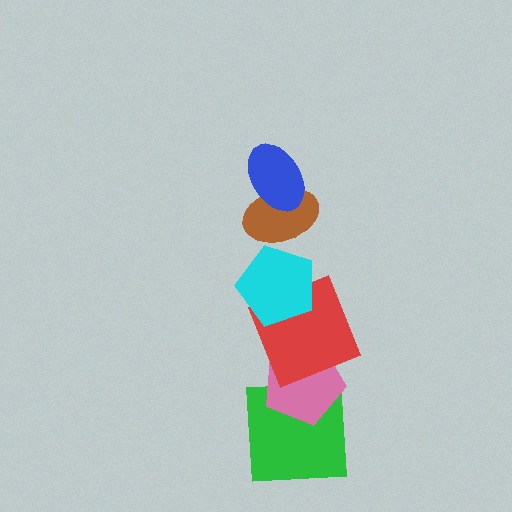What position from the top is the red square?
The red square is 4th from the top.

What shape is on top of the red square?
The cyan pentagon is on top of the red square.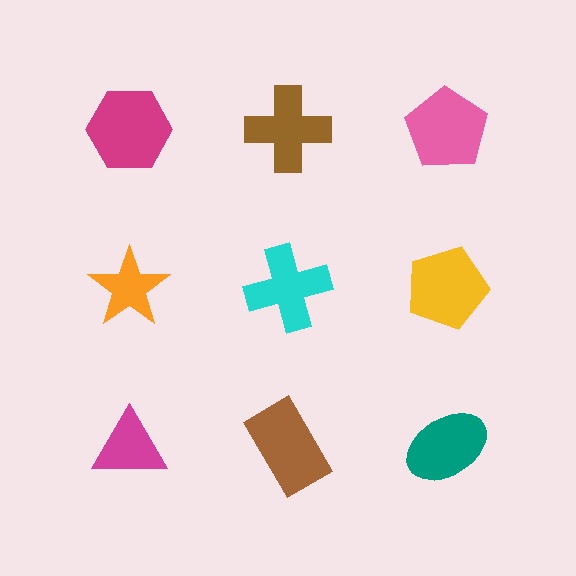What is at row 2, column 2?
A cyan cross.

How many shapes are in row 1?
3 shapes.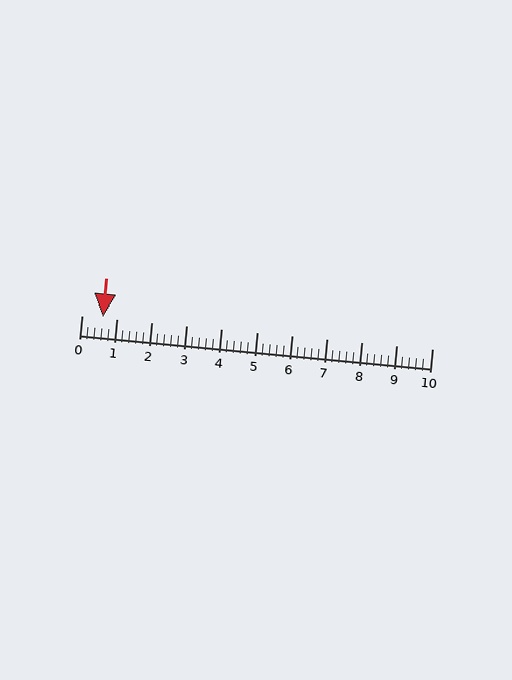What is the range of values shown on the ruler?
The ruler shows values from 0 to 10.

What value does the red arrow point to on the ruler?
The red arrow points to approximately 0.6.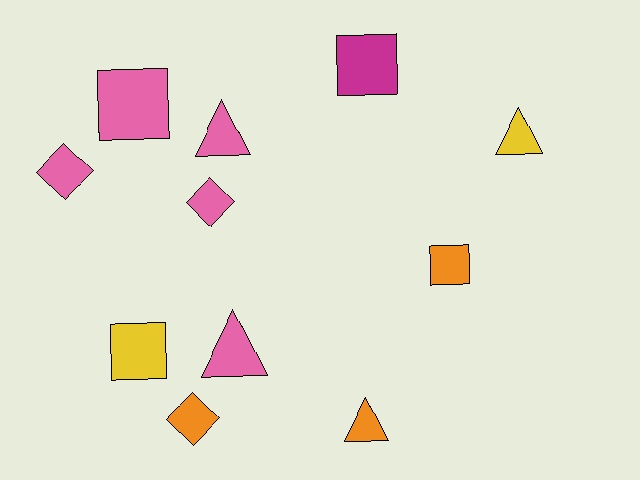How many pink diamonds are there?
There are 2 pink diamonds.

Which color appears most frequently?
Pink, with 5 objects.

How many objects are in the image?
There are 11 objects.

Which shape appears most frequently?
Triangle, with 4 objects.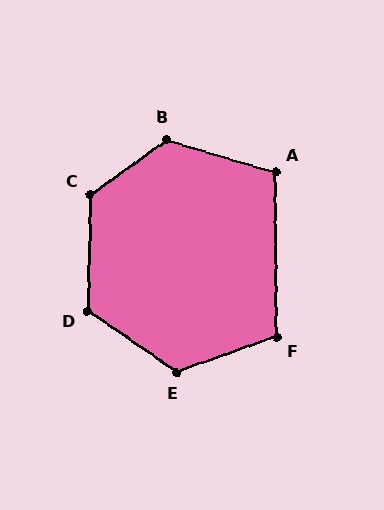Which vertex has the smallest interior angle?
A, at approximately 107 degrees.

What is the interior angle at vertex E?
Approximately 126 degrees (obtuse).